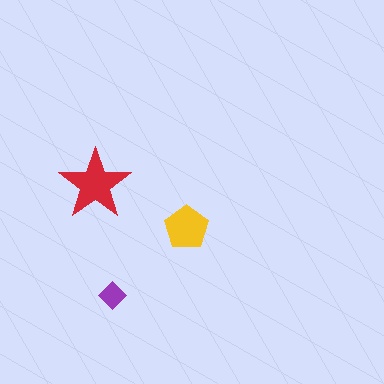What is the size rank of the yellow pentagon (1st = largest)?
2nd.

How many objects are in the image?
There are 3 objects in the image.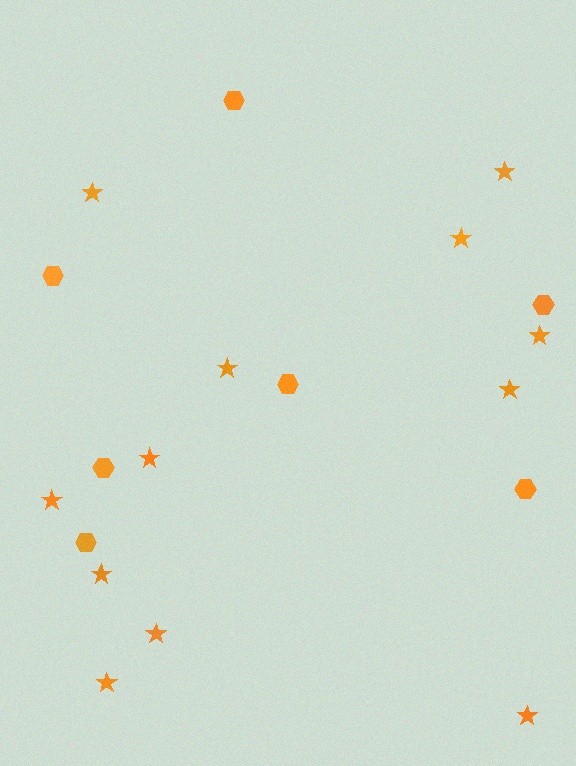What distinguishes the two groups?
There are 2 groups: one group of hexagons (7) and one group of stars (12).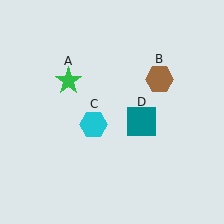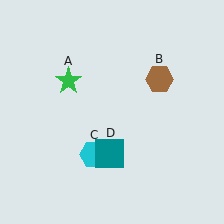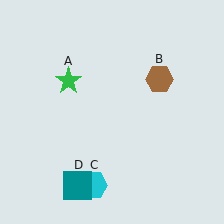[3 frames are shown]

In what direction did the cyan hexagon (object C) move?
The cyan hexagon (object C) moved down.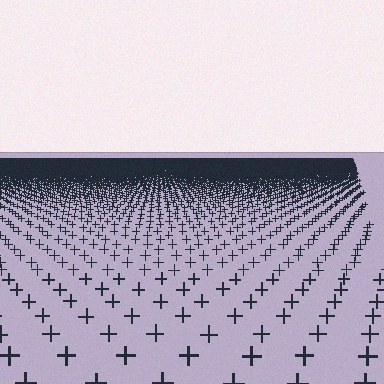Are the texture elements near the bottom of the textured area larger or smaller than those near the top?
Larger. Near the bottom, elements are closer to the viewer and appear at a bigger on-screen size.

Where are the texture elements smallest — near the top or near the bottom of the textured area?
Near the top.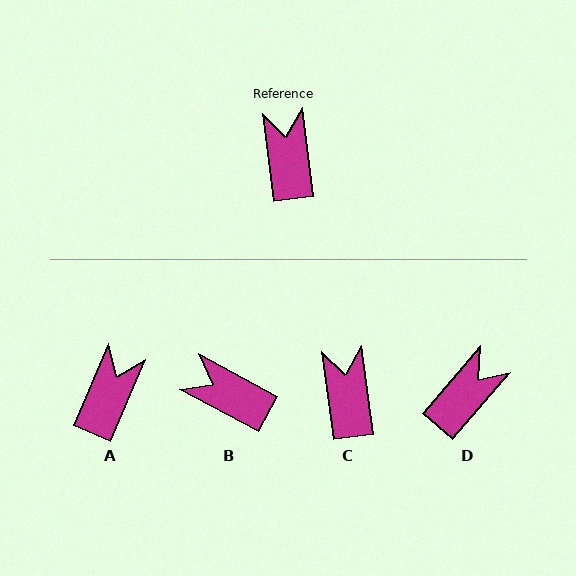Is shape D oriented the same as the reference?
No, it is off by about 48 degrees.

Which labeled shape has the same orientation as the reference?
C.